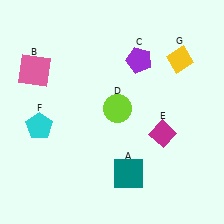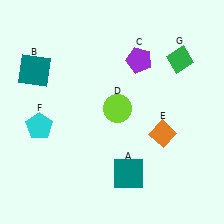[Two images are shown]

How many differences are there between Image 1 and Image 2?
There are 3 differences between the two images.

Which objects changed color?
B changed from pink to teal. E changed from magenta to orange. G changed from yellow to green.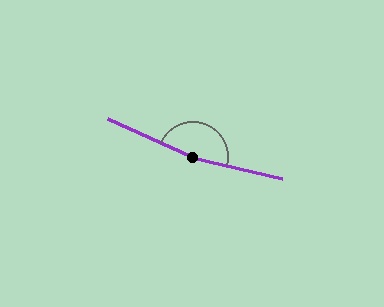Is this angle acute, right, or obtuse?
It is obtuse.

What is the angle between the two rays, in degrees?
Approximately 170 degrees.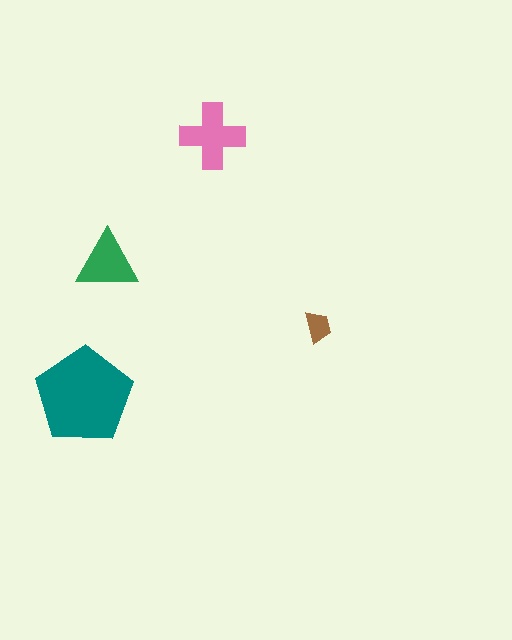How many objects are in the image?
There are 4 objects in the image.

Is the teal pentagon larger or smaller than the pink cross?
Larger.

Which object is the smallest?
The brown trapezoid.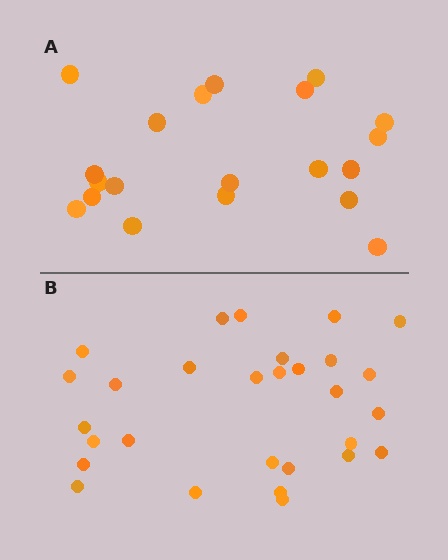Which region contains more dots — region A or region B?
Region B (the bottom region) has more dots.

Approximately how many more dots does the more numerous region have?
Region B has roughly 8 or so more dots than region A.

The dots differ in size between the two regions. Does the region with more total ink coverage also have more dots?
No. Region A has more total ink coverage because its dots are larger, but region B actually contains more individual dots. Total area can be misleading — the number of items is what matters here.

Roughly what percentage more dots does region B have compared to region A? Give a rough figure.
About 45% more.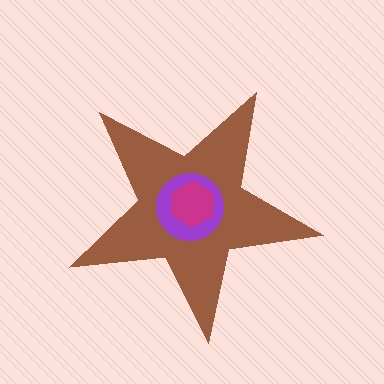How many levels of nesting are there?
3.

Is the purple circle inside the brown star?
Yes.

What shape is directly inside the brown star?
The purple circle.